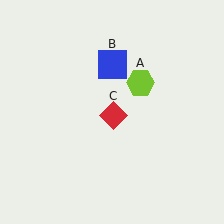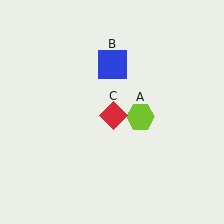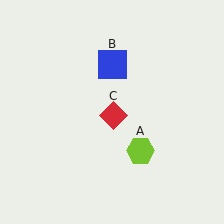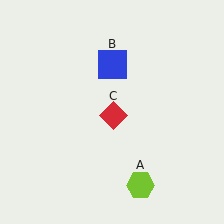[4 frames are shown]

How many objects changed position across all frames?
1 object changed position: lime hexagon (object A).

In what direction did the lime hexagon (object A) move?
The lime hexagon (object A) moved down.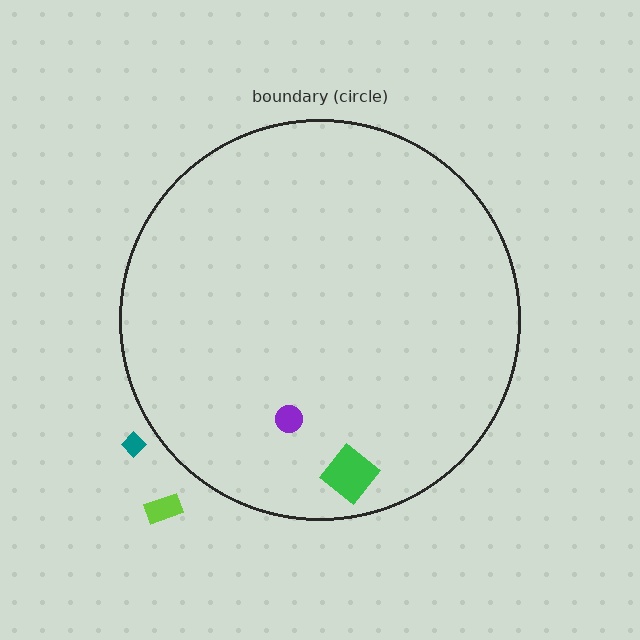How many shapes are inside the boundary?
2 inside, 2 outside.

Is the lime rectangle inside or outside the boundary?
Outside.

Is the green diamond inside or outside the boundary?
Inside.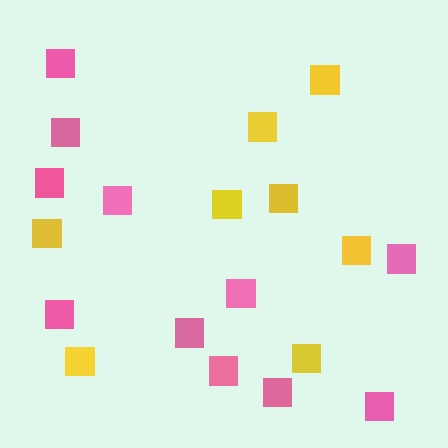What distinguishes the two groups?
There are 2 groups: one group of pink squares (11) and one group of yellow squares (8).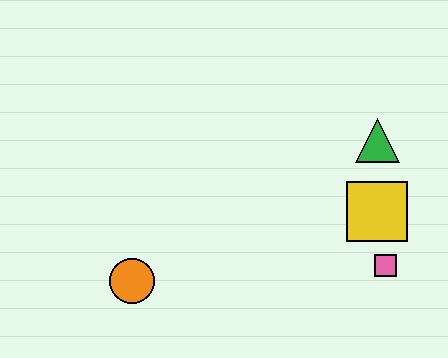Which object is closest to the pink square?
The yellow square is closest to the pink square.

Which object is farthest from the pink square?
The orange circle is farthest from the pink square.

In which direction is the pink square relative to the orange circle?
The pink square is to the right of the orange circle.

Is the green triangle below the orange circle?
No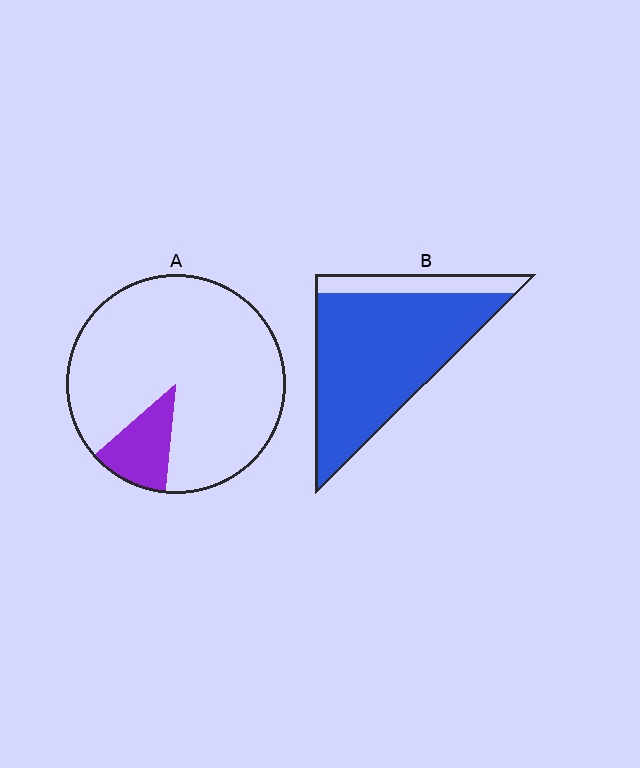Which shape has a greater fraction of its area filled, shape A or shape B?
Shape B.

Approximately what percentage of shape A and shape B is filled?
A is approximately 10% and B is approximately 85%.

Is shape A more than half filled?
No.